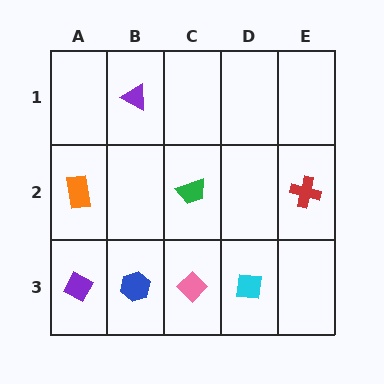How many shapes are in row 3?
4 shapes.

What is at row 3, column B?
A blue hexagon.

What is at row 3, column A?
A purple diamond.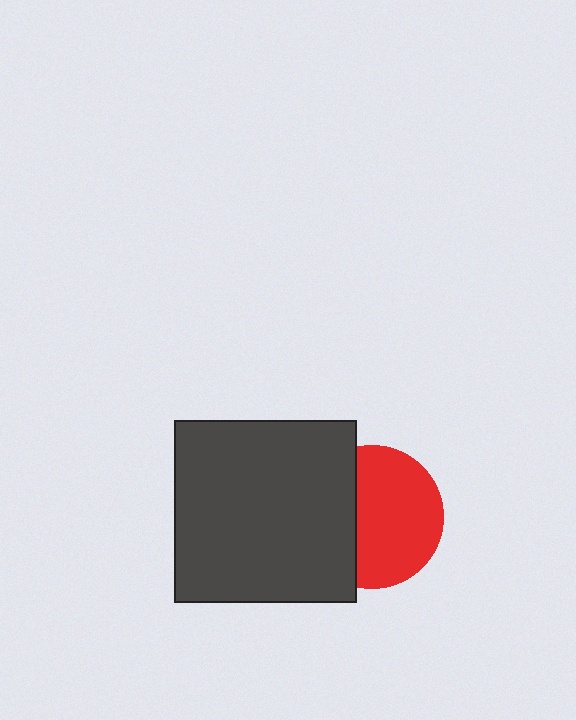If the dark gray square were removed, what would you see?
You would see the complete red circle.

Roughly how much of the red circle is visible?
About half of it is visible (roughly 63%).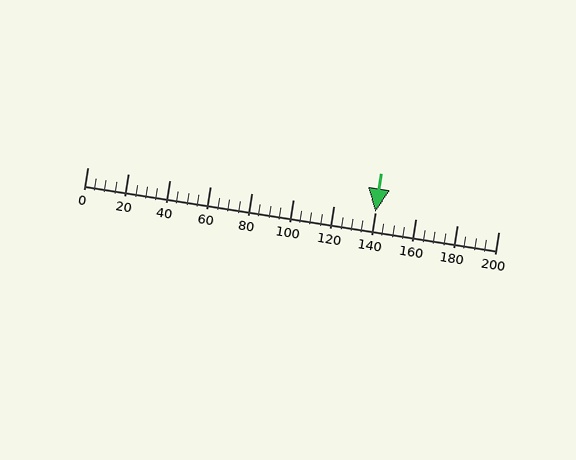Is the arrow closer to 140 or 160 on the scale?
The arrow is closer to 140.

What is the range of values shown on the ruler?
The ruler shows values from 0 to 200.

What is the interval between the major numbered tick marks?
The major tick marks are spaced 20 units apart.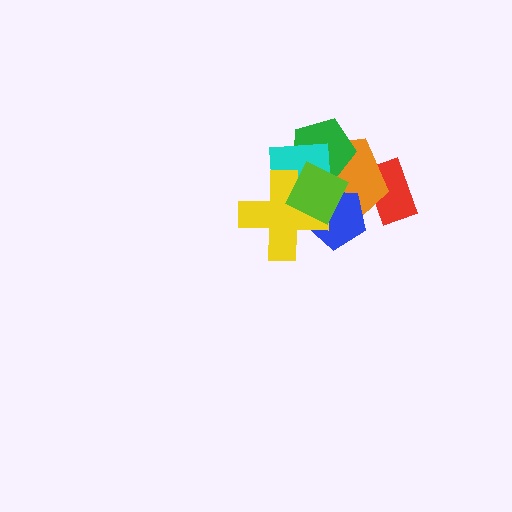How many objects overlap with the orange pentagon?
6 objects overlap with the orange pentagon.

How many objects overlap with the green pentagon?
3 objects overlap with the green pentagon.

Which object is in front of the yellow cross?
The lime diamond is in front of the yellow cross.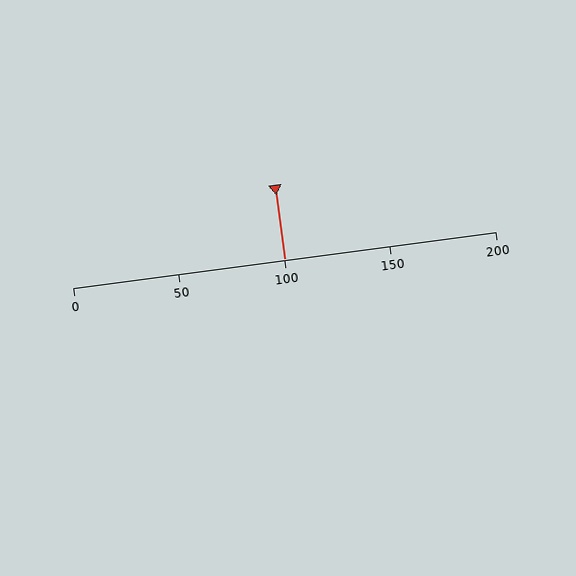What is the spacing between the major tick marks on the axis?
The major ticks are spaced 50 apart.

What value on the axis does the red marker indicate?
The marker indicates approximately 100.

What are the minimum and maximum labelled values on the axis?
The axis runs from 0 to 200.